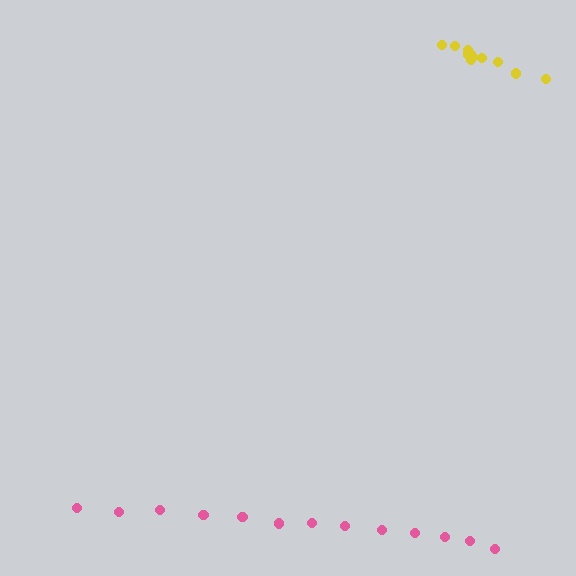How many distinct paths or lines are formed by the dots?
There are 2 distinct paths.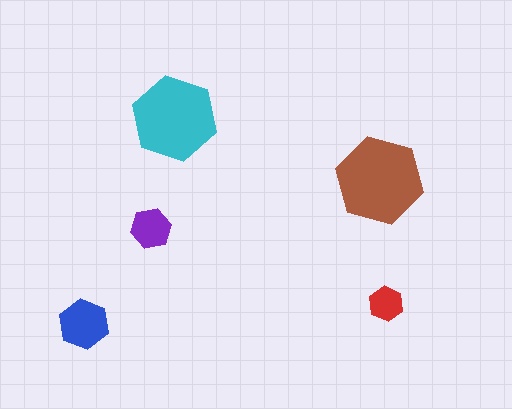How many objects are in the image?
There are 5 objects in the image.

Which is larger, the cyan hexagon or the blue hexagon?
The cyan one.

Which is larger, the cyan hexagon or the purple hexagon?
The cyan one.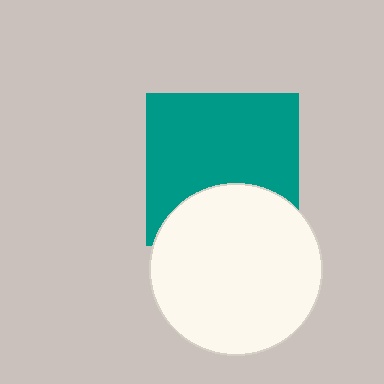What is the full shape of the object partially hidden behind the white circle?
The partially hidden object is a teal square.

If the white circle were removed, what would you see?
You would see the complete teal square.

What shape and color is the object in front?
The object in front is a white circle.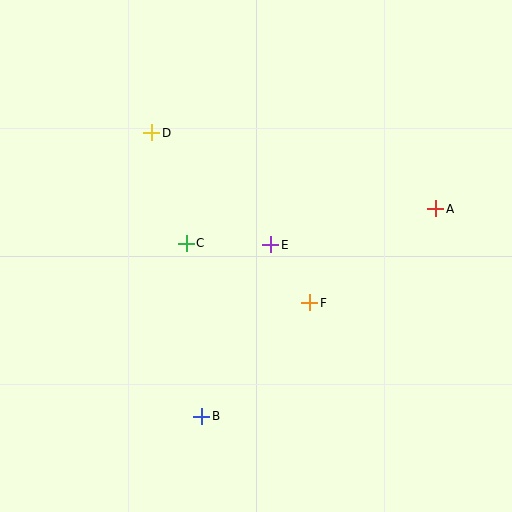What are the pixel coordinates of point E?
Point E is at (271, 245).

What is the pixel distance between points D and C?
The distance between D and C is 116 pixels.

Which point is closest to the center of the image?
Point E at (271, 245) is closest to the center.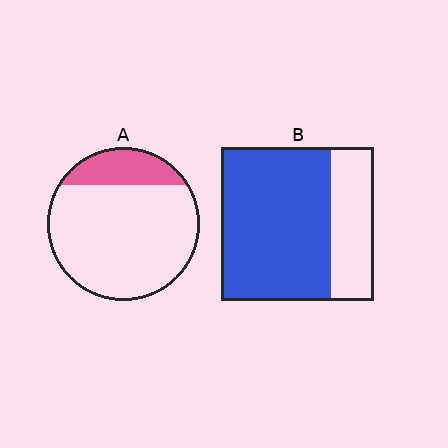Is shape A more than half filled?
No.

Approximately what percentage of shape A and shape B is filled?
A is approximately 20% and B is approximately 70%.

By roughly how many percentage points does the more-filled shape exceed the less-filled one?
By roughly 55 percentage points (B over A).